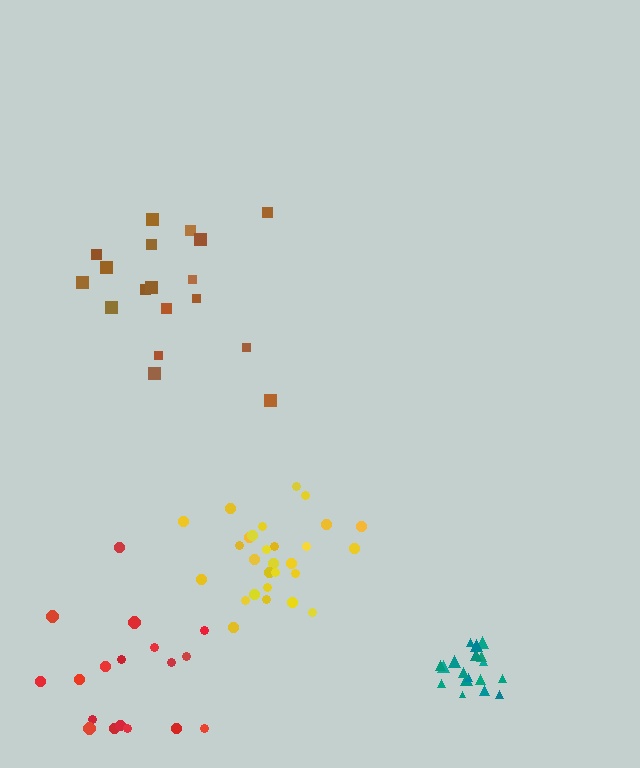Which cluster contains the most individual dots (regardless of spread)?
Yellow (28).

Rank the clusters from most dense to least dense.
teal, yellow, red, brown.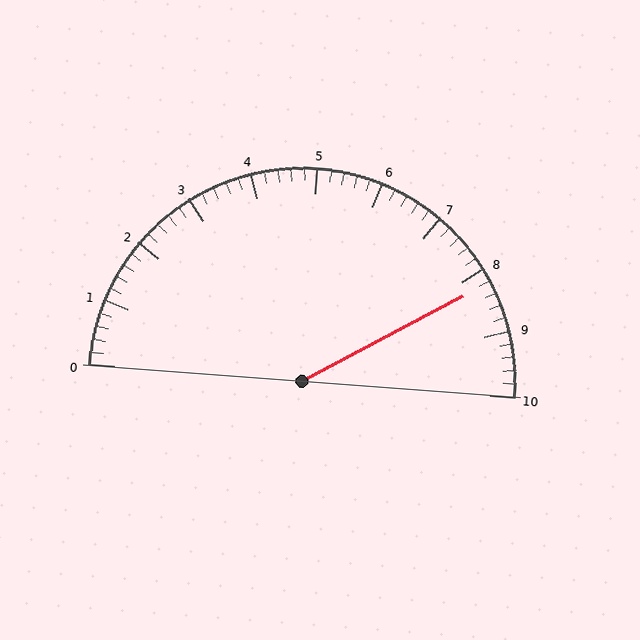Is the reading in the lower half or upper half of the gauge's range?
The reading is in the upper half of the range (0 to 10).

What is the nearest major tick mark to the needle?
The nearest major tick mark is 8.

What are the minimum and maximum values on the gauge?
The gauge ranges from 0 to 10.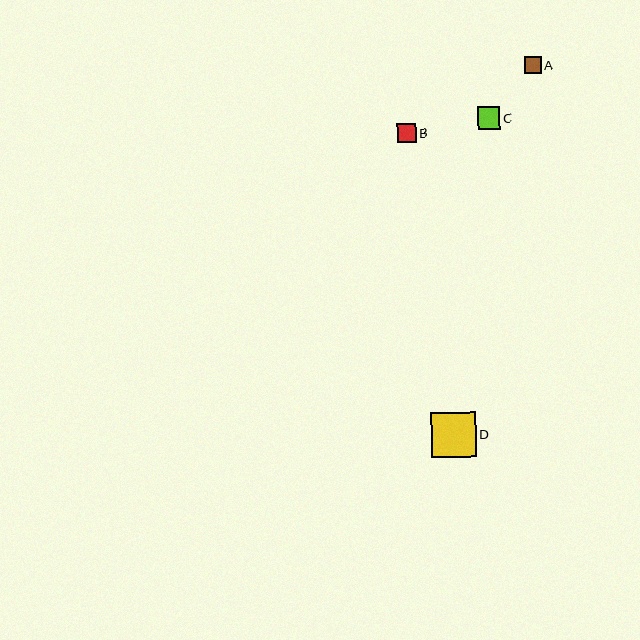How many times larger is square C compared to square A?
Square C is approximately 1.4 times the size of square A.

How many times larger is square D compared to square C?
Square D is approximately 2.0 times the size of square C.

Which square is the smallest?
Square A is the smallest with a size of approximately 16 pixels.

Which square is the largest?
Square D is the largest with a size of approximately 45 pixels.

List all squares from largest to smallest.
From largest to smallest: D, C, B, A.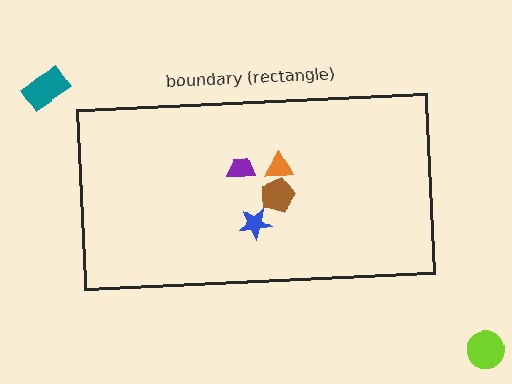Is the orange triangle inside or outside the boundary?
Inside.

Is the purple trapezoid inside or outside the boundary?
Inside.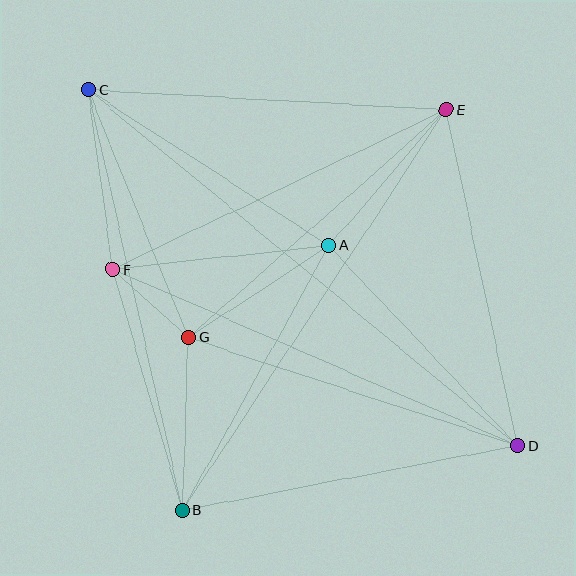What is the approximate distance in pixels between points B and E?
The distance between B and E is approximately 479 pixels.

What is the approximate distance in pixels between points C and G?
The distance between C and G is approximately 267 pixels.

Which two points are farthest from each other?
Points C and D are farthest from each other.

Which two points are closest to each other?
Points F and G are closest to each other.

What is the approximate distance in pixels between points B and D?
The distance between B and D is approximately 341 pixels.